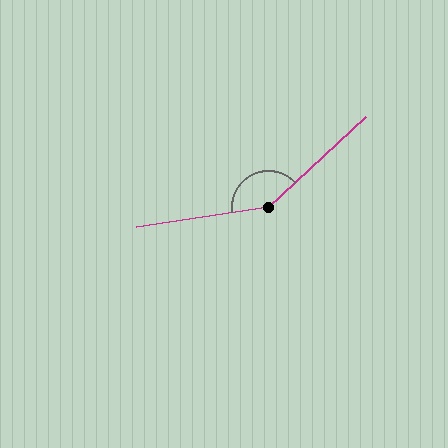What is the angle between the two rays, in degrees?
Approximately 146 degrees.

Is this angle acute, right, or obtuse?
It is obtuse.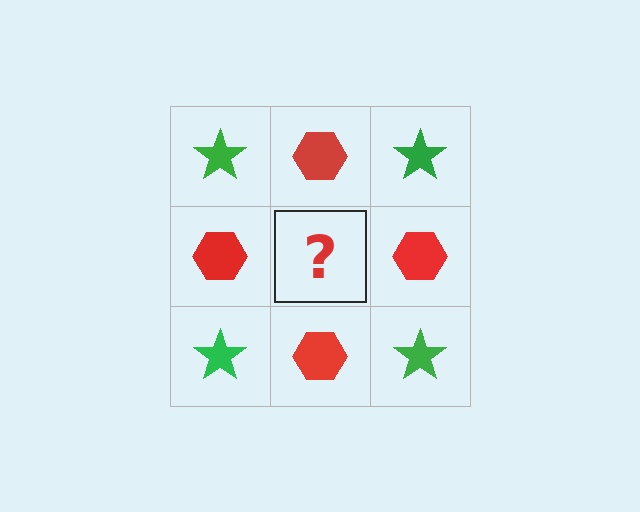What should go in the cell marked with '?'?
The missing cell should contain a green star.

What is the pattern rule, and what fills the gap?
The rule is that it alternates green star and red hexagon in a checkerboard pattern. The gap should be filled with a green star.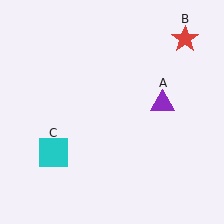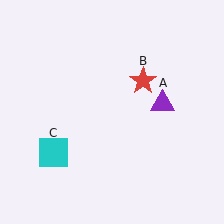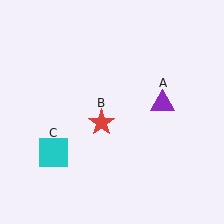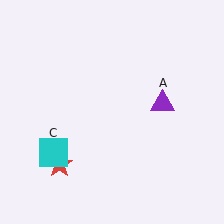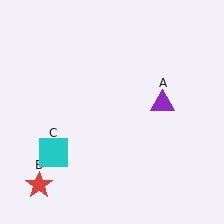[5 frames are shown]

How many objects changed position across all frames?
1 object changed position: red star (object B).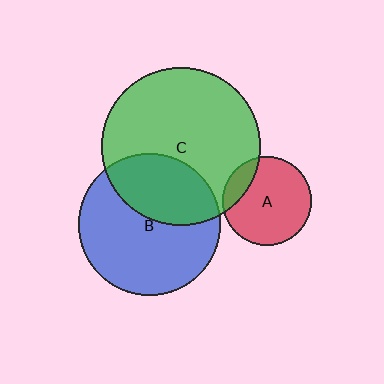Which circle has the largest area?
Circle C (green).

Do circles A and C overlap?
Yes.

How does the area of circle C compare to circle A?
Approximately 3.2 times.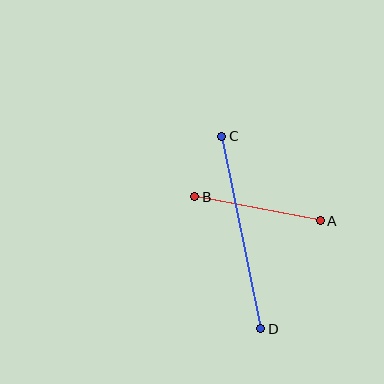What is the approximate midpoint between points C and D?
The midpoint is at approximately (241, 233) pixels.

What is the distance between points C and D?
The distance is approximately 197 pixels.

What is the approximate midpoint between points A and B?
The midpoint is at approximately (258, 209) pixels.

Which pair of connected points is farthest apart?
Points C and D are farthest apart.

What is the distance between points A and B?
The distance is approximately 128 pixels.